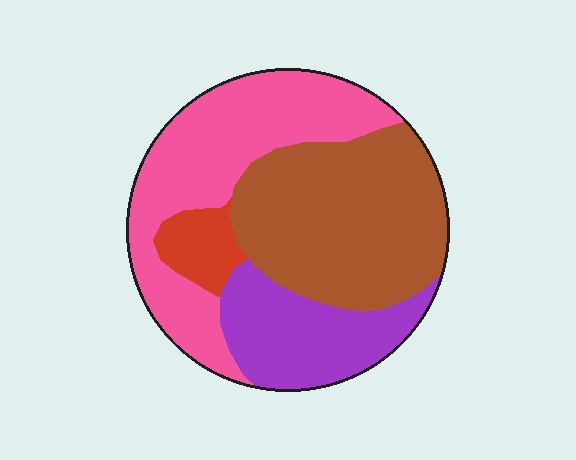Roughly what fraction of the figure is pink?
Pink covers about 35% of the figure.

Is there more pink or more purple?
Pink.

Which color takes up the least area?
Red, at roughly 5%.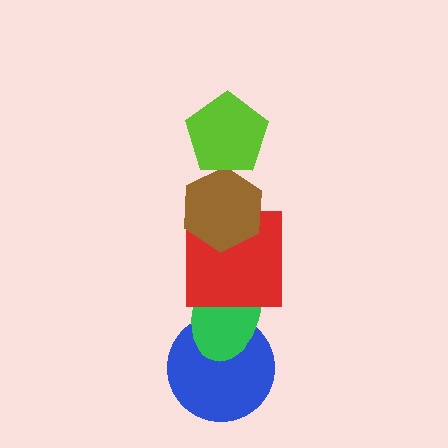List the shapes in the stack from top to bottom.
From top to bottom: the lime pentagon, the brown hexagon, the red square, the green ellipse, the blue circle.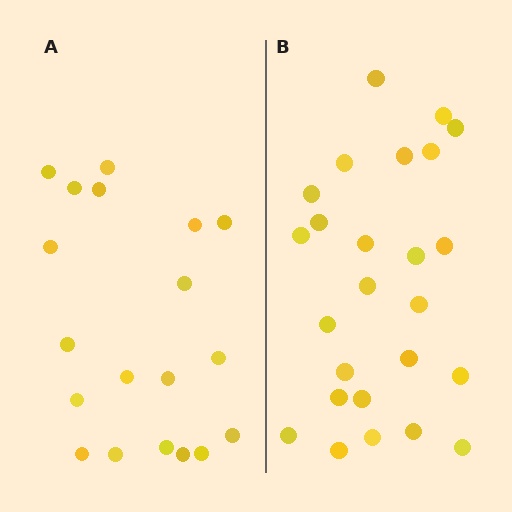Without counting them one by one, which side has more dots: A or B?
Region B (the right region) has more dots.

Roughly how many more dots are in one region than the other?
Region B has about 6 more dots than region A.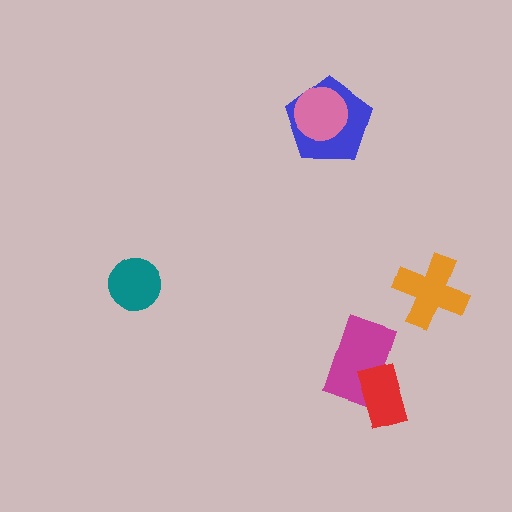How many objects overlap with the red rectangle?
1 object overlaps with the red rectangle.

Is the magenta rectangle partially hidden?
Yes, it is partially covered by another shape.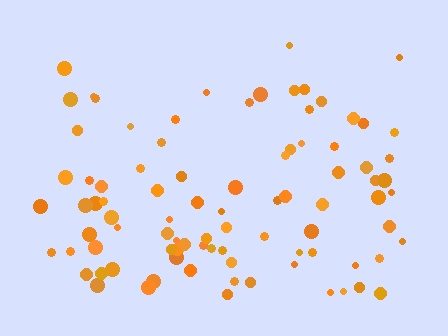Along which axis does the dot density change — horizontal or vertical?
Vertical.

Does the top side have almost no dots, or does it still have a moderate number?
Still a moderate number, just noticeably fewer than the bottom.